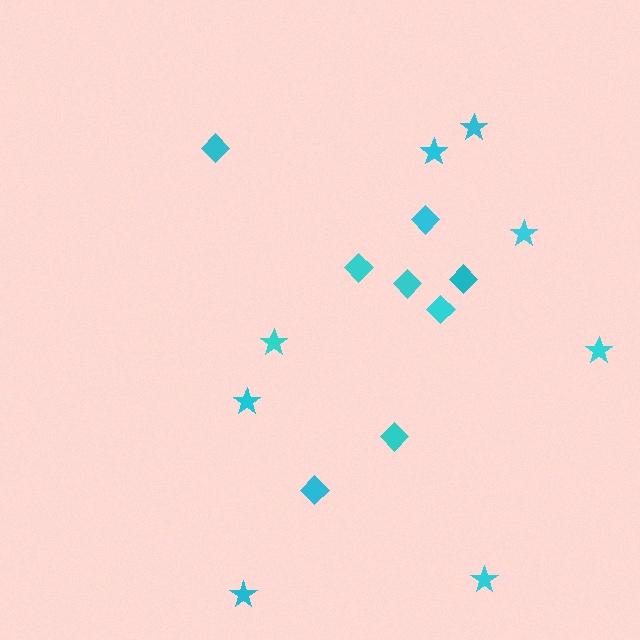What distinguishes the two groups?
There are 2 groups: one group of stars (8) and one group of diamonds (8).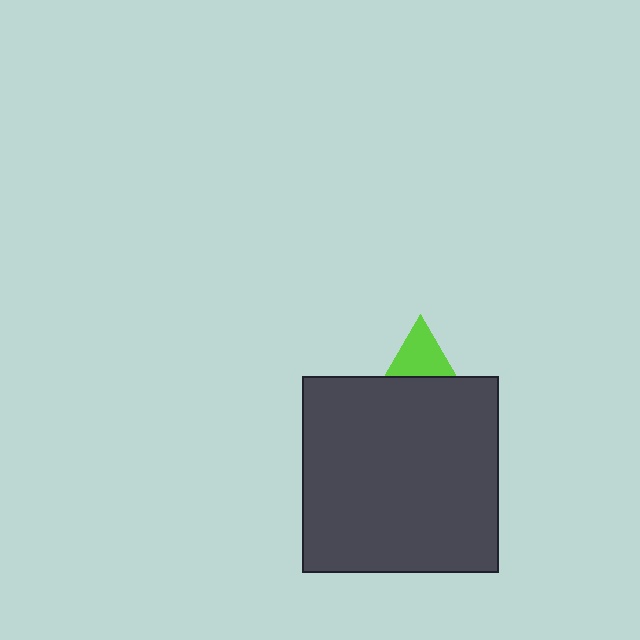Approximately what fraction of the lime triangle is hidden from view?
Roughly 66% of the lime triangle is hidden behind the dark gray square.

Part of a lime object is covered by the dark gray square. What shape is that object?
It is a triangle.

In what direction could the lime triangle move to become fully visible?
The lime triangle could move up. That would shift it out from behind the dark gray square entirely.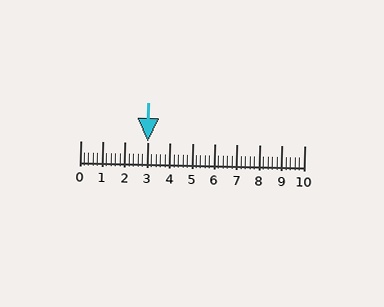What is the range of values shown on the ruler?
The ruler shows values from 0 to 10.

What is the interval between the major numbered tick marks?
The major tick marks are spaced 1 units apart.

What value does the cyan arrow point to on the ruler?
The cyan arrow points to approximately 3.0.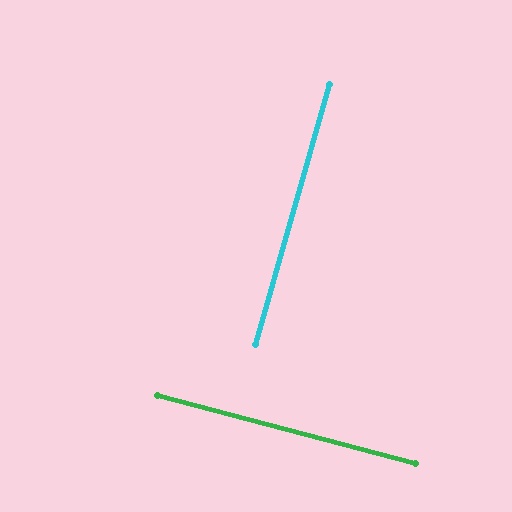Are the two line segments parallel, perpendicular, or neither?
Perpendicular — they meet at approximately 89°.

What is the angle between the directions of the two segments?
Approximately 89 degrees.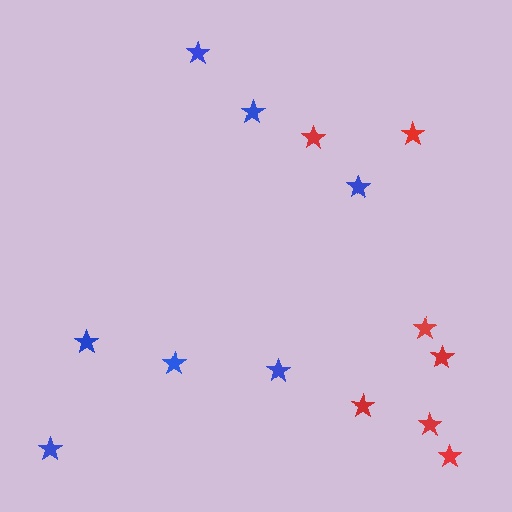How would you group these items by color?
There are 2 groups: one group of red stars (7) and one group of blue stars (7).